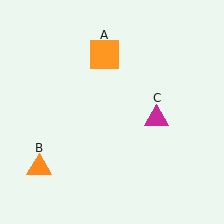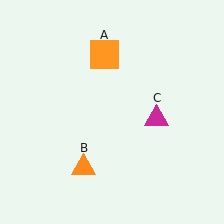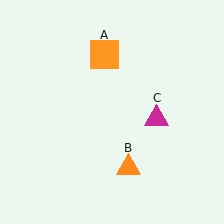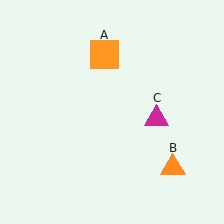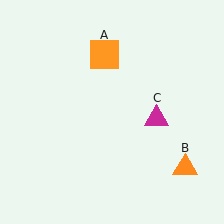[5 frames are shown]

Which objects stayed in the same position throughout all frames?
Orange square (object A) and magenta triangle (object C) remained stationary.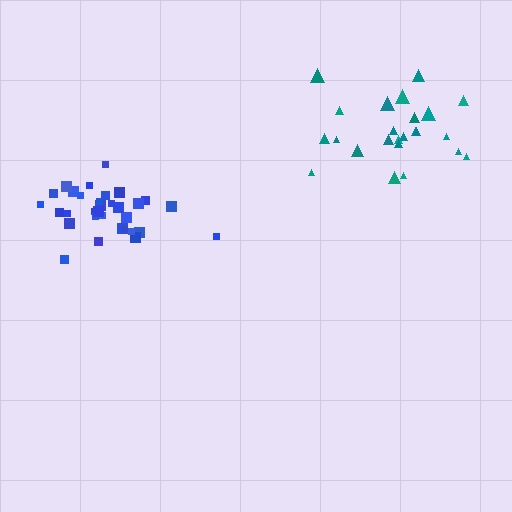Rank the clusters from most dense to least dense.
blue, teal.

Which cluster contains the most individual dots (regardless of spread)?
Blue (32).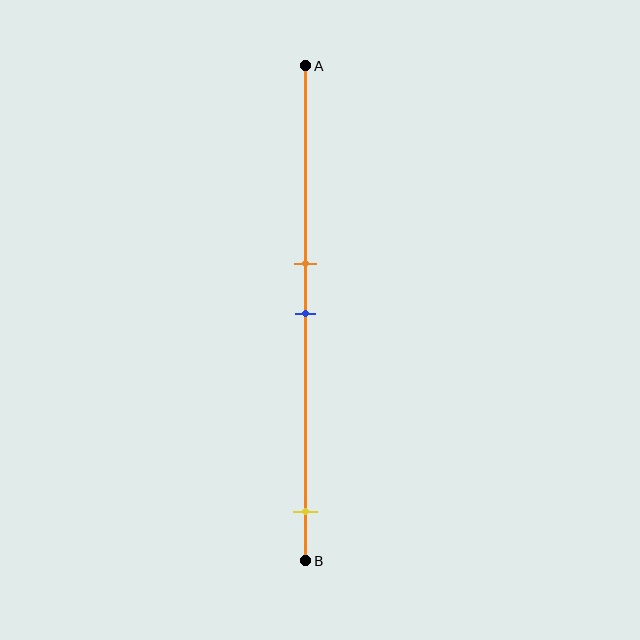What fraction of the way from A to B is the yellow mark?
The yellow mark is approximately 90% (0.9) of the way from A to B.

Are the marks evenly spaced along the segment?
No, the marks are not evenly spaced.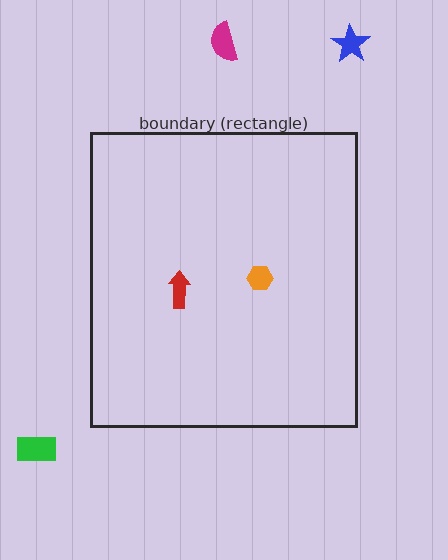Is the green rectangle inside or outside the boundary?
Outside.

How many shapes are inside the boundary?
2 inside, 3 outside.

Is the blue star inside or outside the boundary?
Outside.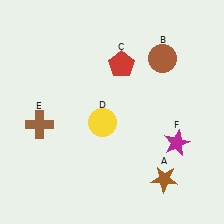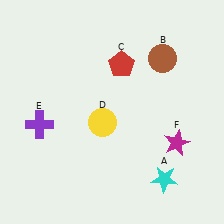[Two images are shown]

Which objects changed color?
A changed from brown to cyan. E changed from brown to purple.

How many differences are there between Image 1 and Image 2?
There are 2 differences between the two images.